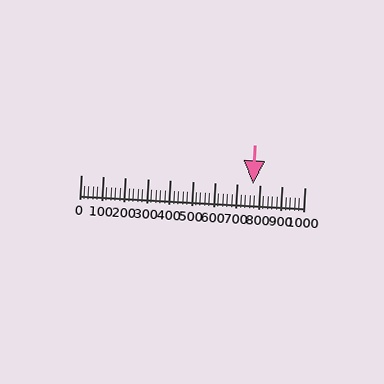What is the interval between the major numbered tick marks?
The major tick marks are spaced 100 units apart.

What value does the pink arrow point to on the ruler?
The pink arrow points to approximately 768.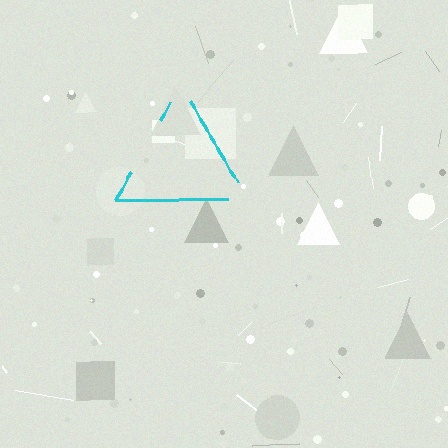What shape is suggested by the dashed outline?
The dashed outline suggests a triangle.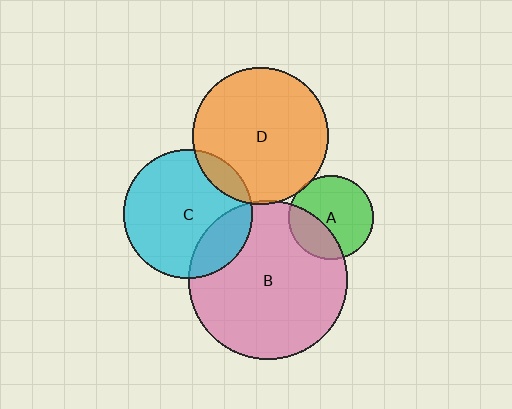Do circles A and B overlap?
Yes.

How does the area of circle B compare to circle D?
Approximately 1.3 times.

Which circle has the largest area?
Circle B (pink).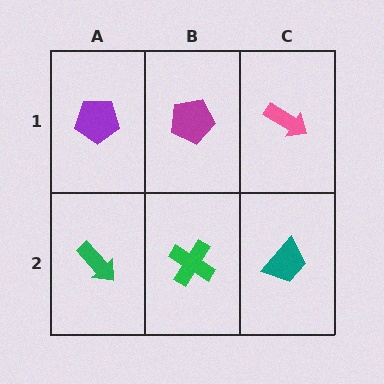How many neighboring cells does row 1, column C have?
2.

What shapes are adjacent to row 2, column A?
A purple pentagon (row 1, column A), a green cross (row 2, column B).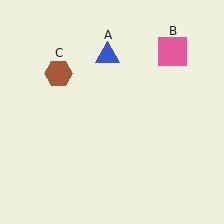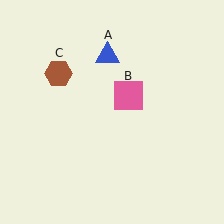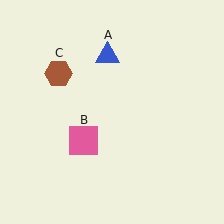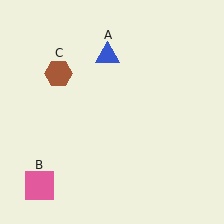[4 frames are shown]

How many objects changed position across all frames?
1 object changed position: pink square (object B).